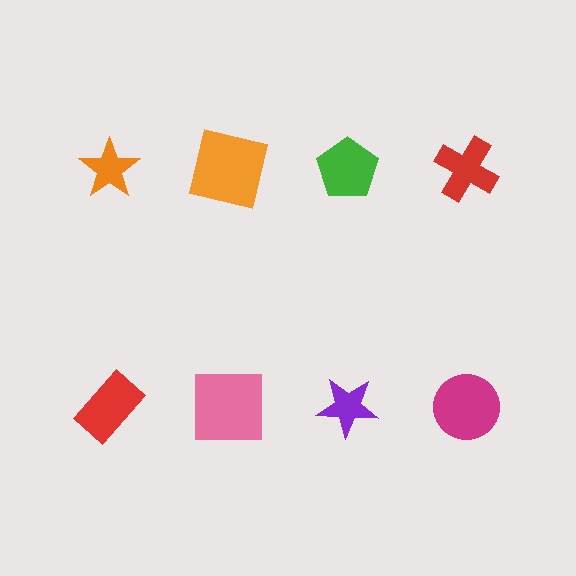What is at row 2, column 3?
A purple star.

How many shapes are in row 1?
4 shapes.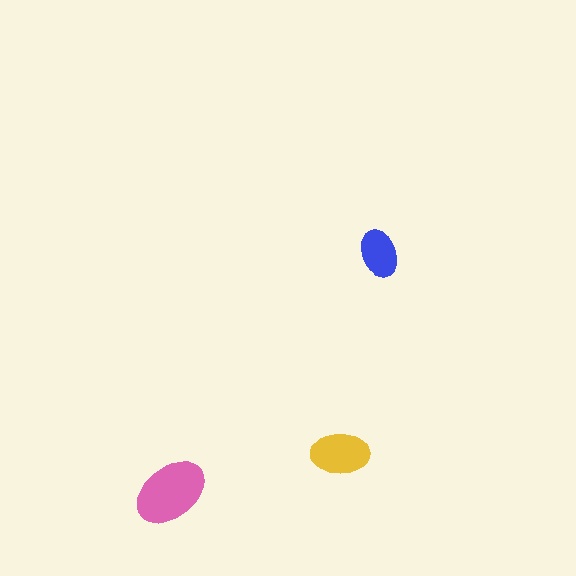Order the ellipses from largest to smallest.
the pink one, the yellow one, the blue one.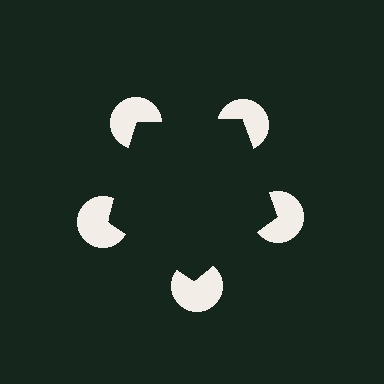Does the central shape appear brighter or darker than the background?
It typically appears slightly darker than the background, even though no actual brightness change is drawn.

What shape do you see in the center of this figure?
An illusory pentagon — its edges are inferred from the aligned wedge cuts in the pac-man discs, not physically drawn.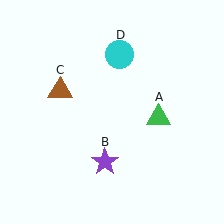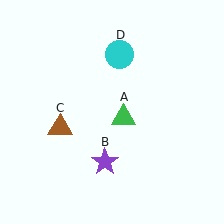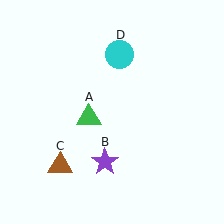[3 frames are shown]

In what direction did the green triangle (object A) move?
The green triangle (object A) moved left.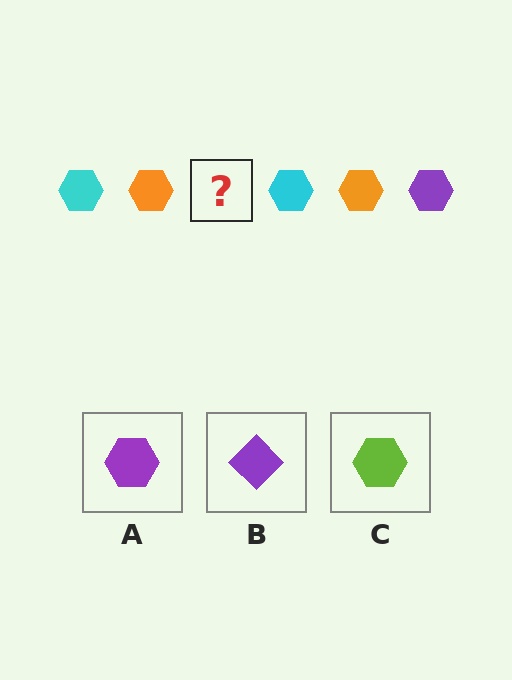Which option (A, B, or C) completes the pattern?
A.